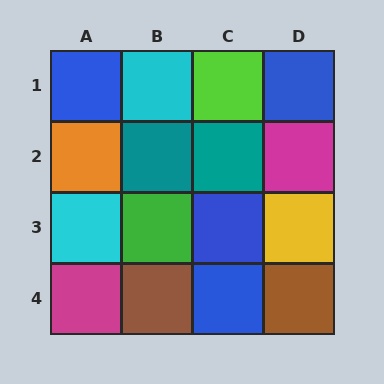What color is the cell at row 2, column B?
Teal.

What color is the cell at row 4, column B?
Brown.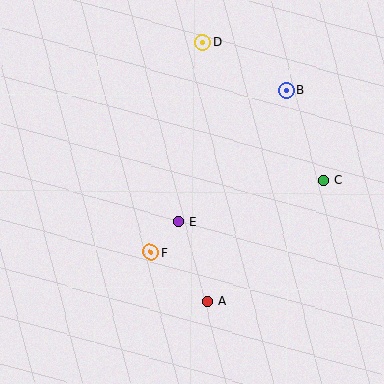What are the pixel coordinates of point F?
Point F is at (151, 252).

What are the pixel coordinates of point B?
Point B is at (287, 90).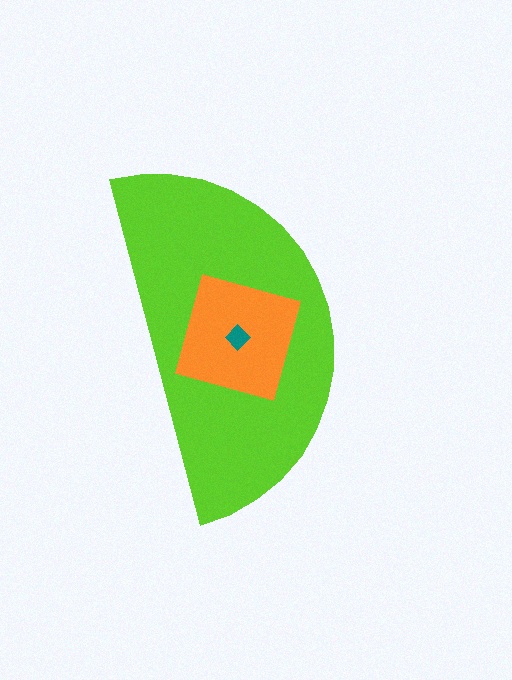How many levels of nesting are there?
3.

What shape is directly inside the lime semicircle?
The orange square.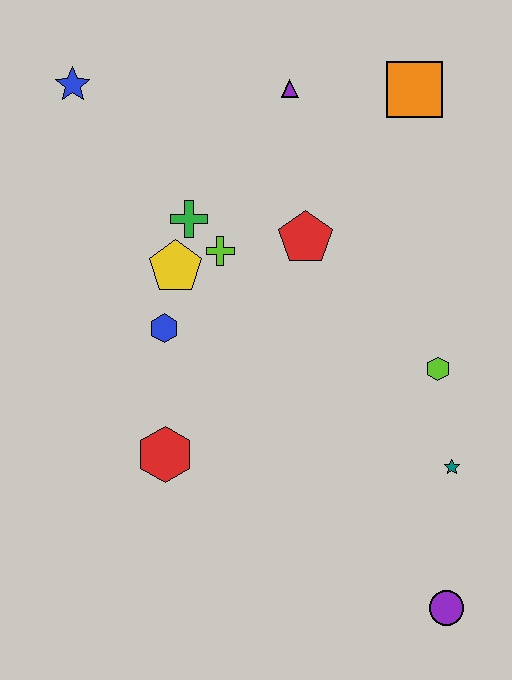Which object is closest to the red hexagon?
The blue hexagon is closest to the red hexagon.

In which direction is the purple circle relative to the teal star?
The purple circle is below the teal star.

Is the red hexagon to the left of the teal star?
Yes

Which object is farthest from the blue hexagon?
The purple circle is farthest from the blue hexagon.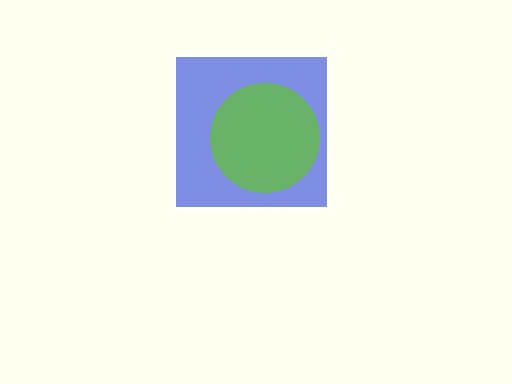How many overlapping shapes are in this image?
There are 2 overlapping shapes in the image.